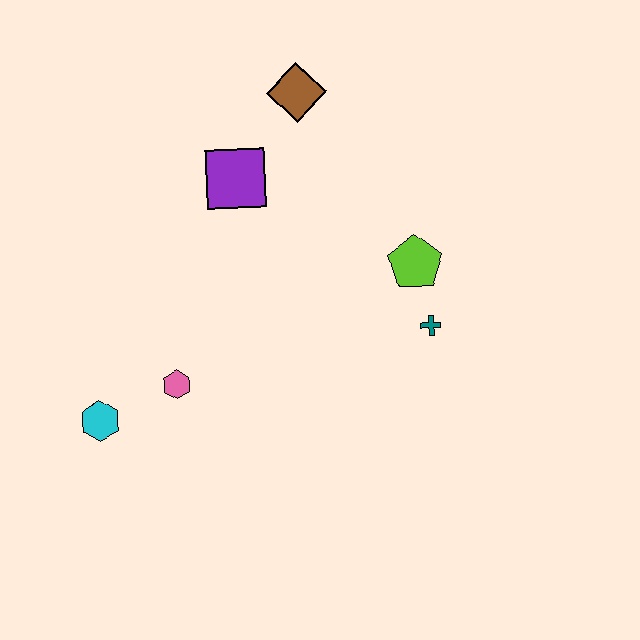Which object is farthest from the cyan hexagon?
The brown diamond is farthest from the cyan hexagon.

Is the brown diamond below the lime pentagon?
No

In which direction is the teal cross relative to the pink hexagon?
The teal cross is to the right of the pink hexagon.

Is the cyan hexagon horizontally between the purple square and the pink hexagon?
No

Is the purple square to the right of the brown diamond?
No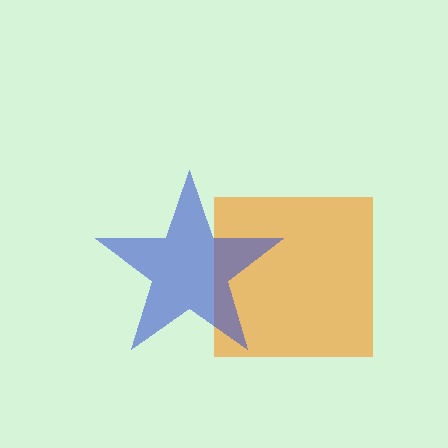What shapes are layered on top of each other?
The layered shapes are: an orange square, a blue star.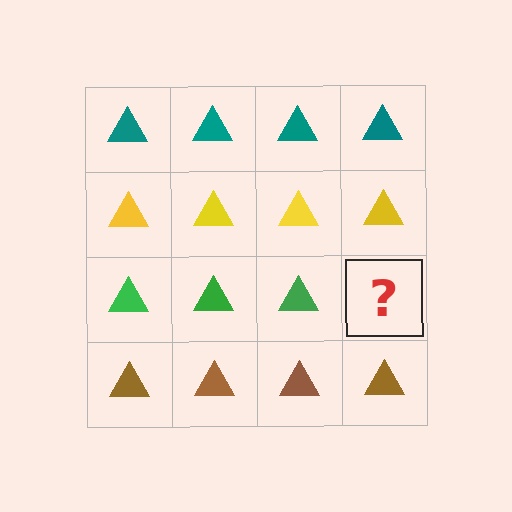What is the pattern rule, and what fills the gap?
The rule is that each row has a consistent color. The gap should be filled with a green triangle.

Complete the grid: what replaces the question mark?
The question mark should be replaced with a green triangle.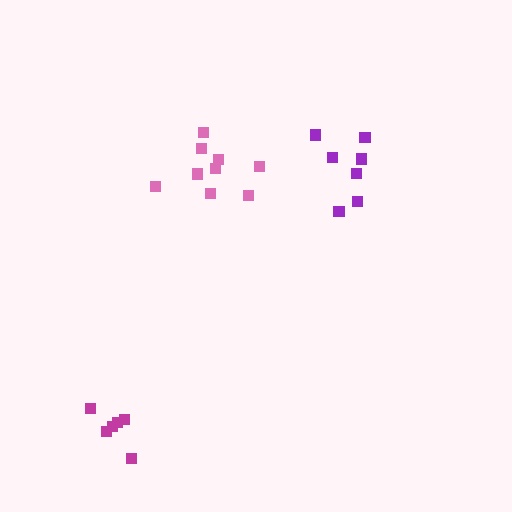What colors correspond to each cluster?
The clusters are colored: purple, pink, magenta.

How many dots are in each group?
Group 1: 8 dots, Group 2: 9 dots, Group 3: 6 dots (23 total).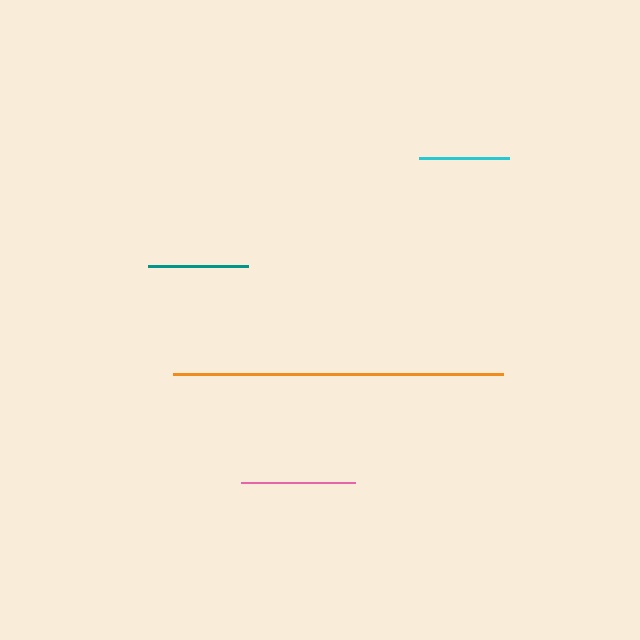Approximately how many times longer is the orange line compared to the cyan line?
The orange line is approximately 3.7 times the length of the cyan line.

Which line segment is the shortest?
The cyan line is the shortest at approximately 90 pixels.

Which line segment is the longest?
The orange line is the longest at approximately 330 pixels.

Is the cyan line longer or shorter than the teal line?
The teal line is longer than the cyan line.